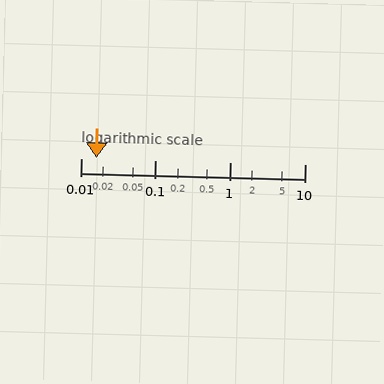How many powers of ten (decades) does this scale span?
The scale spans 3 decades, from 0.01 to 10.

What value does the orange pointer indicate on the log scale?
The pointer indicates approximately 0.016.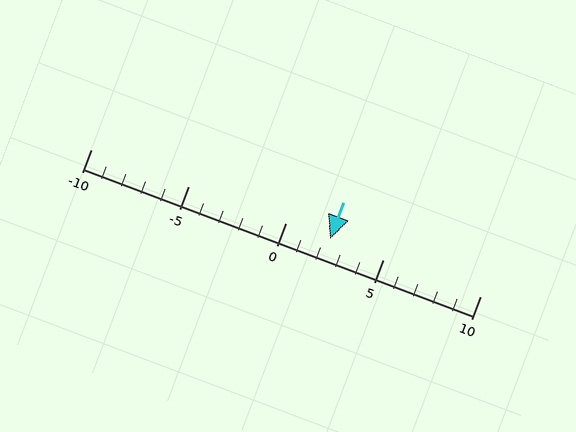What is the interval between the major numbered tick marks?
The major tick marks are spaced 5 units apart.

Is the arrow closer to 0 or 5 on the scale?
The arrow is closer to 0.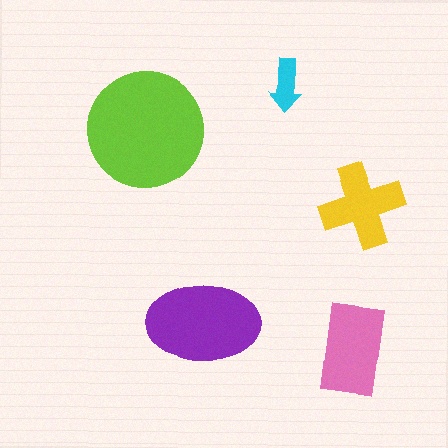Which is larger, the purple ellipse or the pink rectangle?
The purple ellipse.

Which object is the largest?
The lime circle.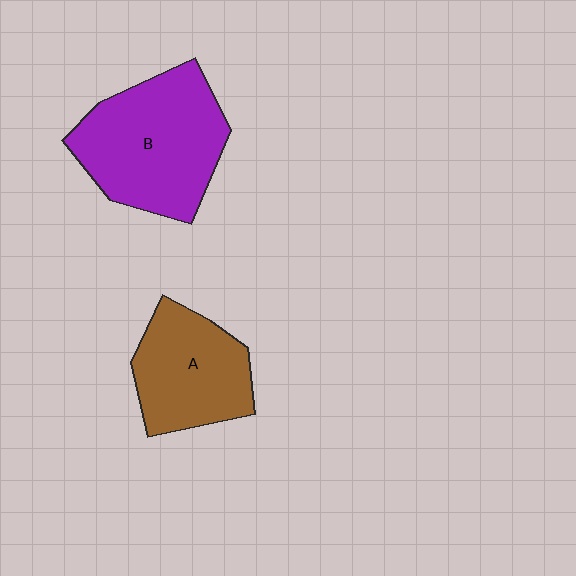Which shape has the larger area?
Shape B (purple).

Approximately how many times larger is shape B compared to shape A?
Approximately 1.4 times.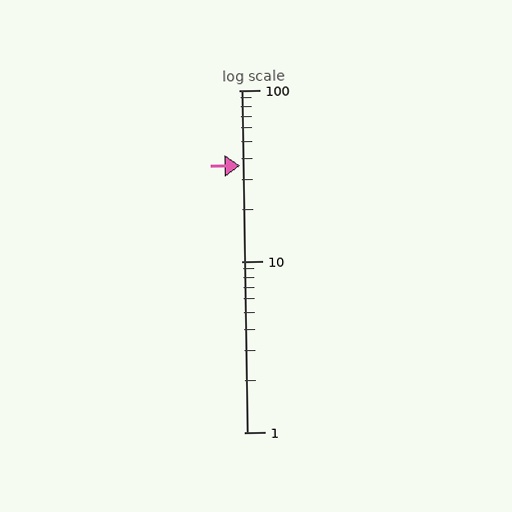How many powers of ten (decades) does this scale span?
The scale spans 2 decades, from 1 to 100.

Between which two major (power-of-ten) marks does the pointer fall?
The pointer is between 10 and 100.